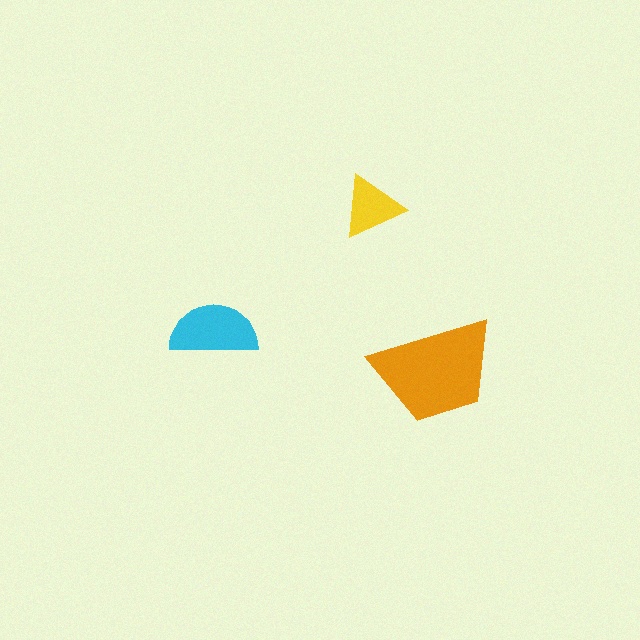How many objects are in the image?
There are 3 objects in the image.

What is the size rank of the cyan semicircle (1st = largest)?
2nd.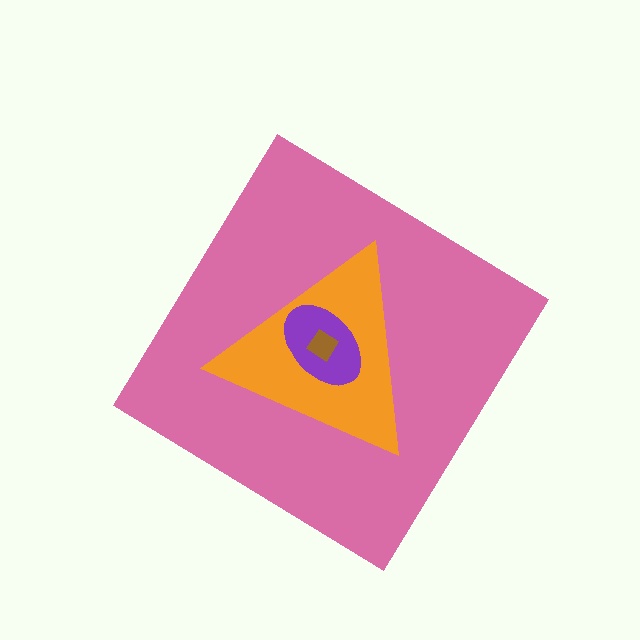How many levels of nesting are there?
4.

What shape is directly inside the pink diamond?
The orange triangle.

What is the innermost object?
The brown diamond.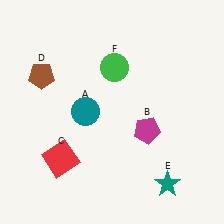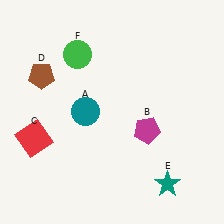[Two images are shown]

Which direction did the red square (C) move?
The red square (C) moved left.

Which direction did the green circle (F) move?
The green circle (F) moved left.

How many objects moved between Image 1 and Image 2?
2 objects moved between the two images.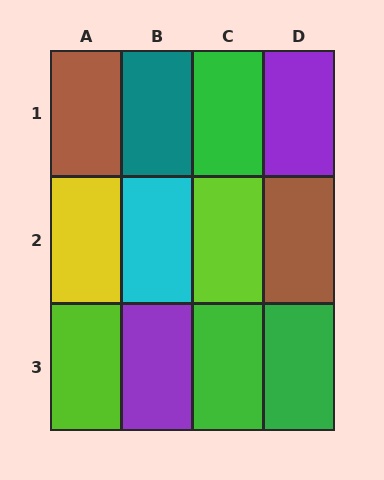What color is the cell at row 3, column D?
Green.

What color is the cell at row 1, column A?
Brown.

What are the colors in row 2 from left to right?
Yellow, cyan, lime, brown.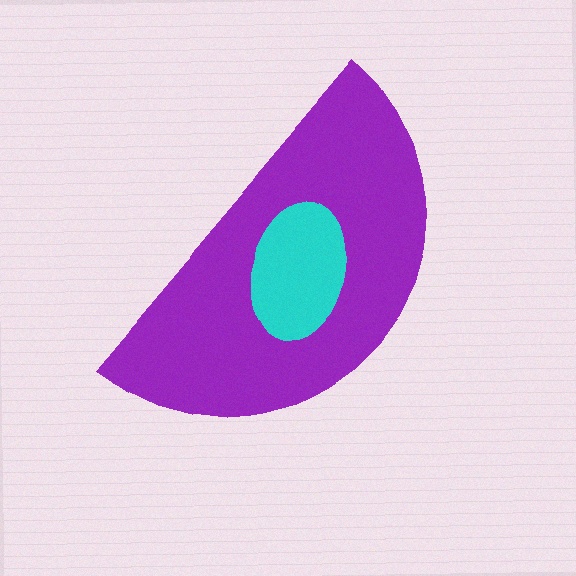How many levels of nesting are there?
2.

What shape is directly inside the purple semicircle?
The cyan ellipse.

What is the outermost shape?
The purple semicircle.